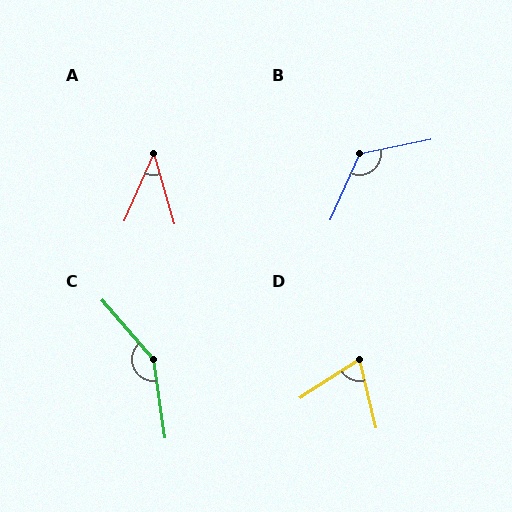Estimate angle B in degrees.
Approximately 125 degrees.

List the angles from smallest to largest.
A (40°), D (70°), B (125°), C (147°).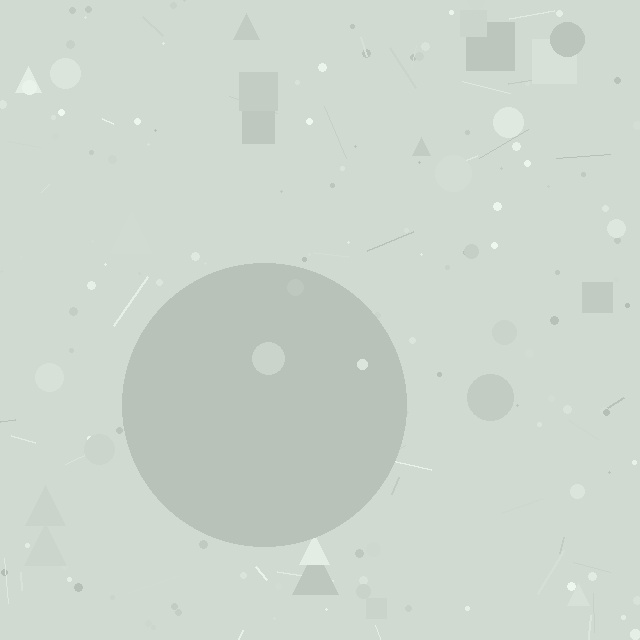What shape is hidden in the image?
A circle is hidden in the image.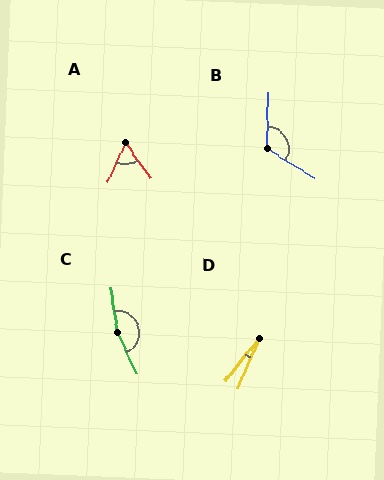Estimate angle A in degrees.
Approximately 61 degrees.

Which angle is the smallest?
D, at approximately 16 degrees.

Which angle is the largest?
C, at approximately 165 degrees.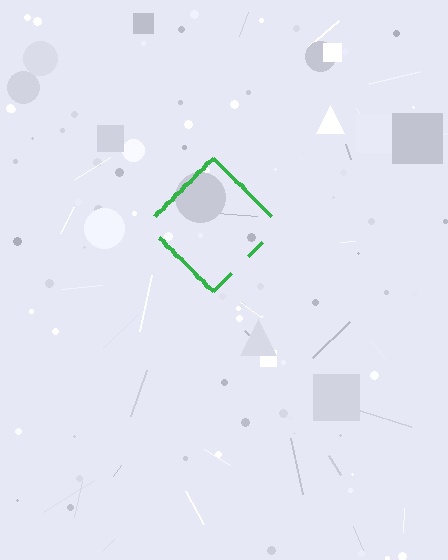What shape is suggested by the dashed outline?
The dashed outline suggests a diamond.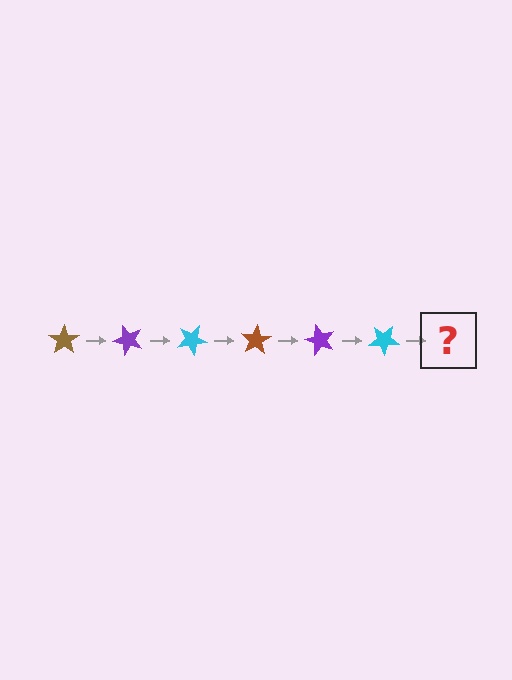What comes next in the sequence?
The next element should be a brown star, rotated 300 degrees from the start.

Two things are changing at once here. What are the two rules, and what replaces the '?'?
The two rules are that it rotates 50 degrees each step and the color cycles through brown, purple, and cyan. The '?' should be a brown star, rotated 300 degrees from the start.